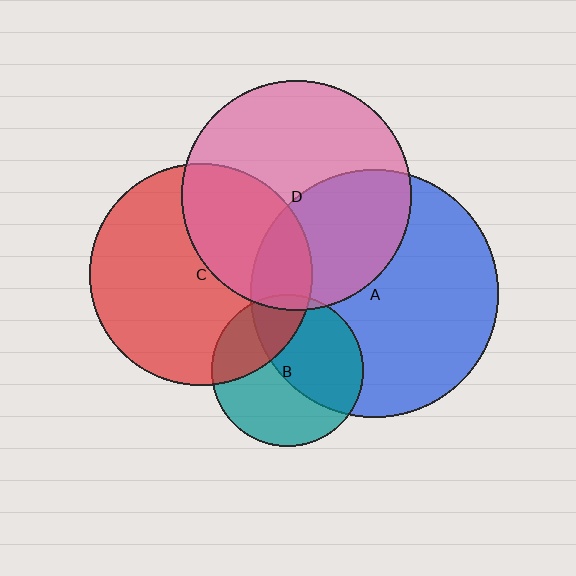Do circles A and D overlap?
Yes.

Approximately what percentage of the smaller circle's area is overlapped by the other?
Approximately 40%.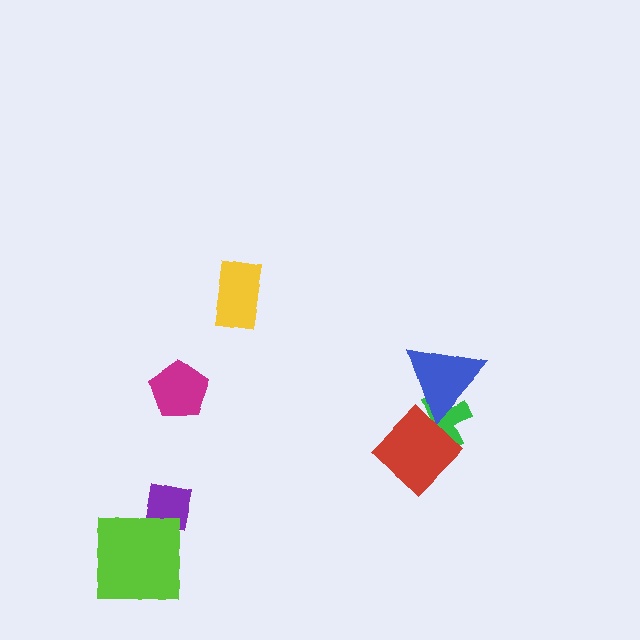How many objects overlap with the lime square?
1 object overlaps with the lime square.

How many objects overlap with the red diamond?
2 objects overlap with the red diamond.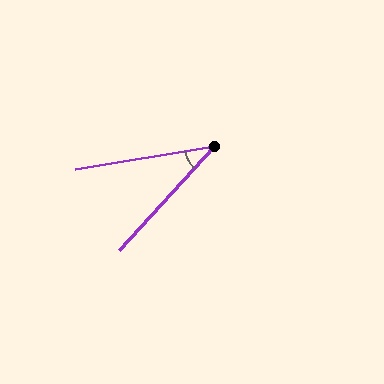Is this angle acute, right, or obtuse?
It is acute.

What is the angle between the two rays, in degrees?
Approximately 38 degrees.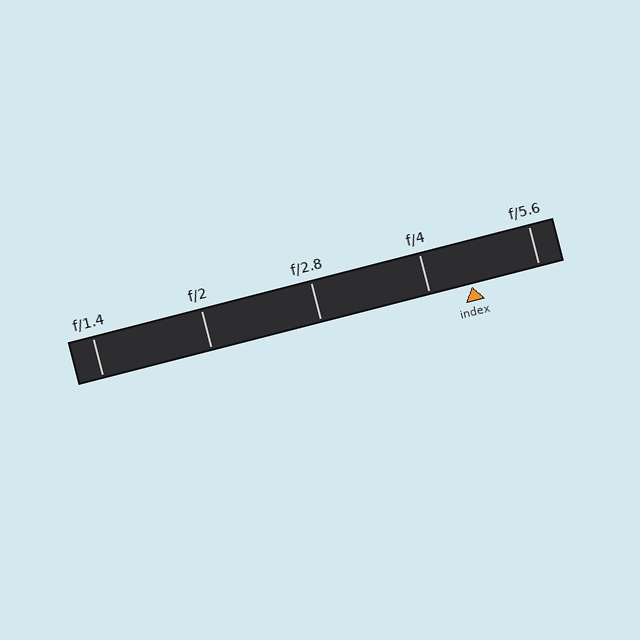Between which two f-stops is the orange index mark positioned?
The index mark is between f/4 and f/5.6.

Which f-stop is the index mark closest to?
The index mark is closest to f/4.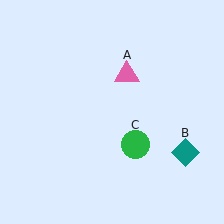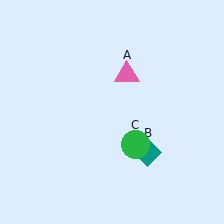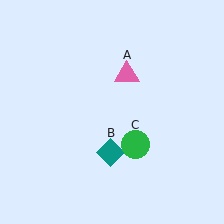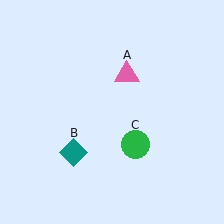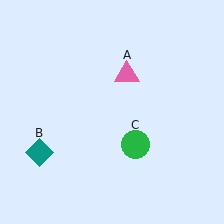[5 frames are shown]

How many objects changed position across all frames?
1 object changed position: teal diamond (object B).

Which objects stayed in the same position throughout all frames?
Pink triangle (object A) and green circle (object C) remained stationary.